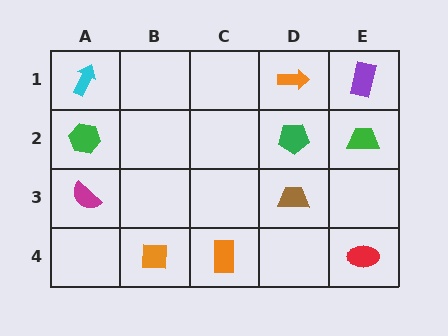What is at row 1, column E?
A purple rectangle.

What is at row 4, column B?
An orange square.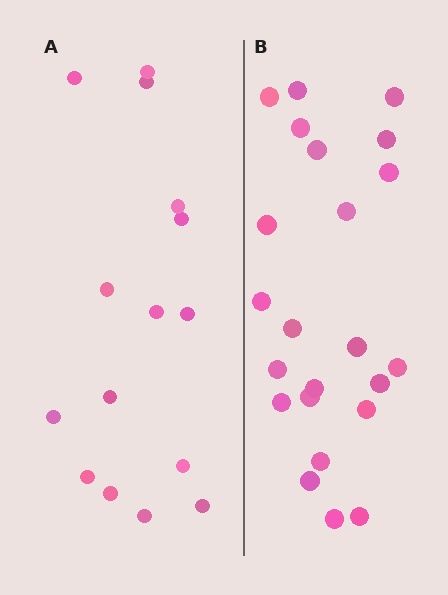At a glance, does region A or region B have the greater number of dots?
Region B (the right region) has more dots.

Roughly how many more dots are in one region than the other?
Region B has roughly 8 or so more dots than region A.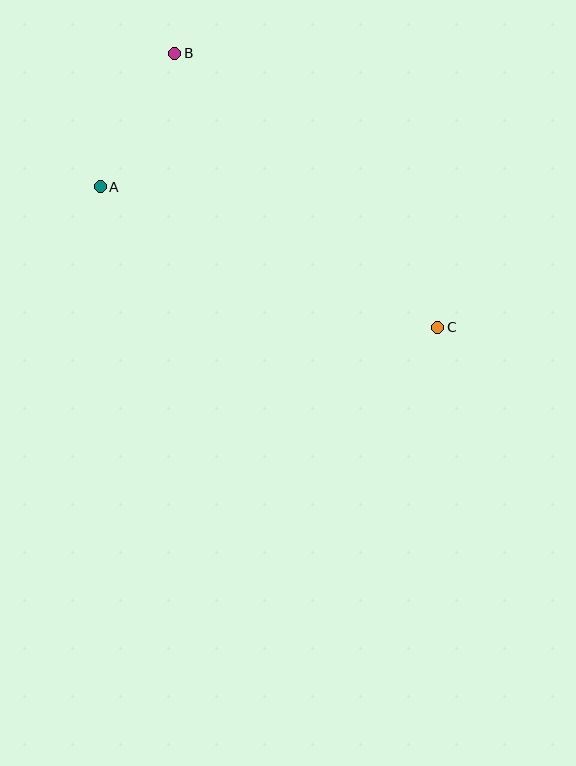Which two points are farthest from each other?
Points B and C are farthest from each other.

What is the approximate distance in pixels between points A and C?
The distance between A and C is approximately 366 pixels.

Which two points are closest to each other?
Points A and B are closest to each other.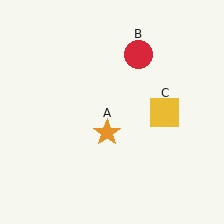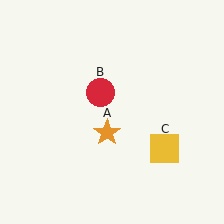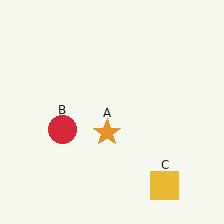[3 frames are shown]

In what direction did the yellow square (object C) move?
The yellow square (object C) moved down.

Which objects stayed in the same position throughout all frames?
Orange star (object A) remained stationary.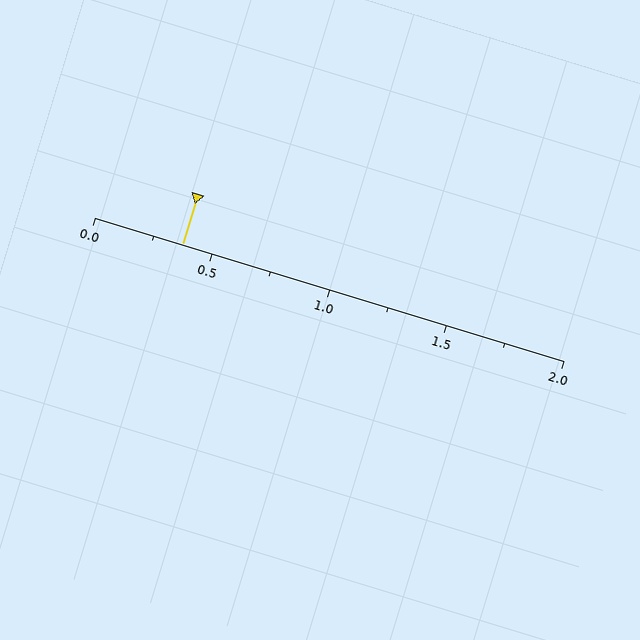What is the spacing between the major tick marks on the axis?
The major ticks are spaced 0.5 apart.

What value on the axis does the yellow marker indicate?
The marker indicates approximately 0.38.